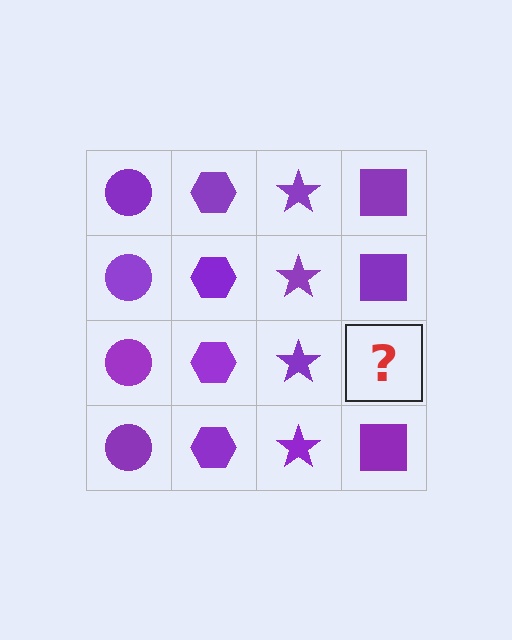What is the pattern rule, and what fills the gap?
The rule is that each column has a consistent shape. The gap should be filled with a purple square.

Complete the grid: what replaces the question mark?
The question mark should be replaced with a purple square.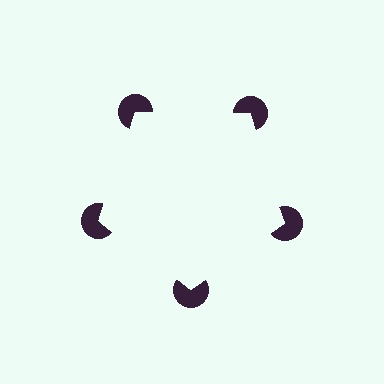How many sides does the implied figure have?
5 sides.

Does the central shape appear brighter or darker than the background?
It typically appears slightly brighter than the background, even though no actual brightness change is drawn.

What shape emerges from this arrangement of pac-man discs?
An illusory pentagon — its edges are inferred from the aligned wedge cuts in the pac-man discs, not physically drawn.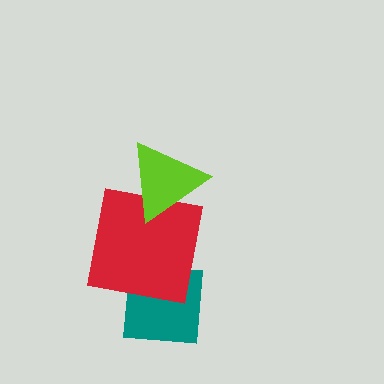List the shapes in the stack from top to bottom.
From top to bottom: the lime triangle, the red square, the teal square.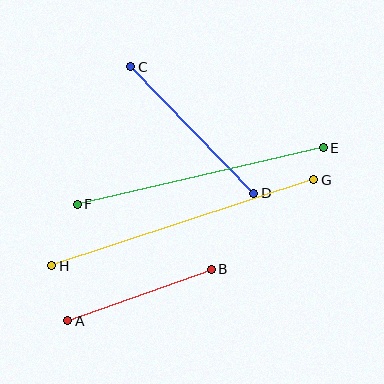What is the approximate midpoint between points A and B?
The midpoint is at approximately (139, 295) pixels.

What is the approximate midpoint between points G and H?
The midpoint is at approximately (183, 223) pixels.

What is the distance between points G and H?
The distance is approximately 275 pixels.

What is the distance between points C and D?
The distance is approximately 176 pixels.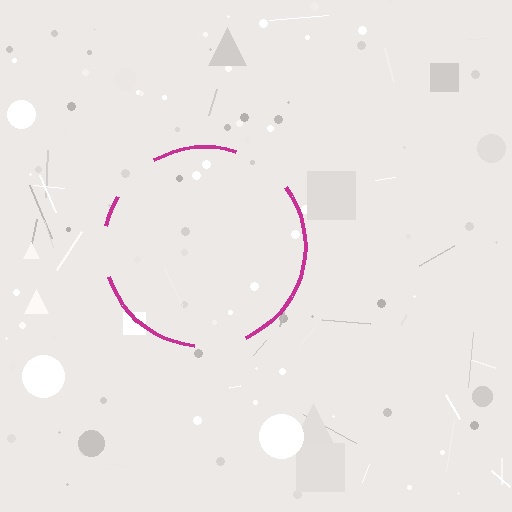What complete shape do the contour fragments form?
The contour fragments form a circle.